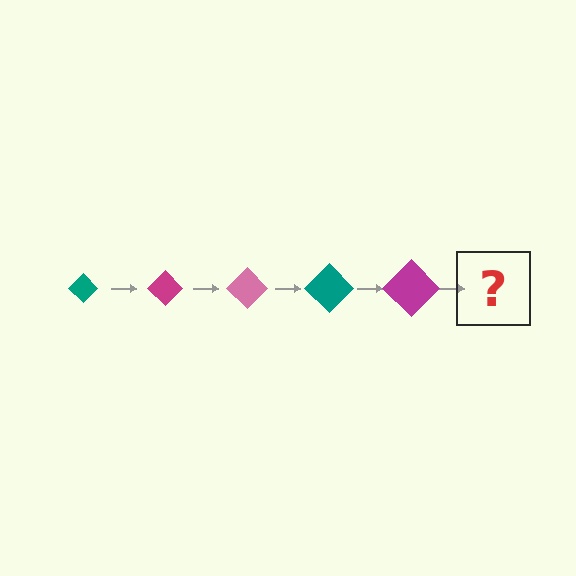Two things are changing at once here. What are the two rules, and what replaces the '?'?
The two rules are that the diamond grows larger each step and the color cycles through teal, magenta, and pink. The '?' should be a pink diamond, larger than the previous one.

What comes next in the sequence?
The next element should be a pink diamond, larger than the previous one.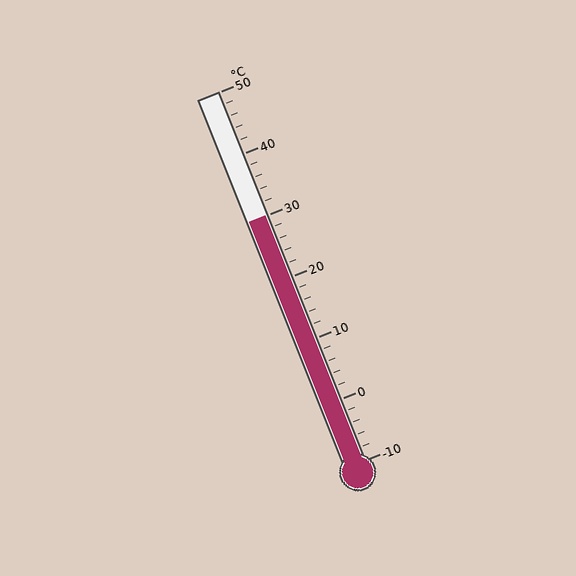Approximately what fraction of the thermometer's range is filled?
The thermometer is filled to approximately 65% of its range.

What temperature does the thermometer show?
The thermometer shows approximately 30°C.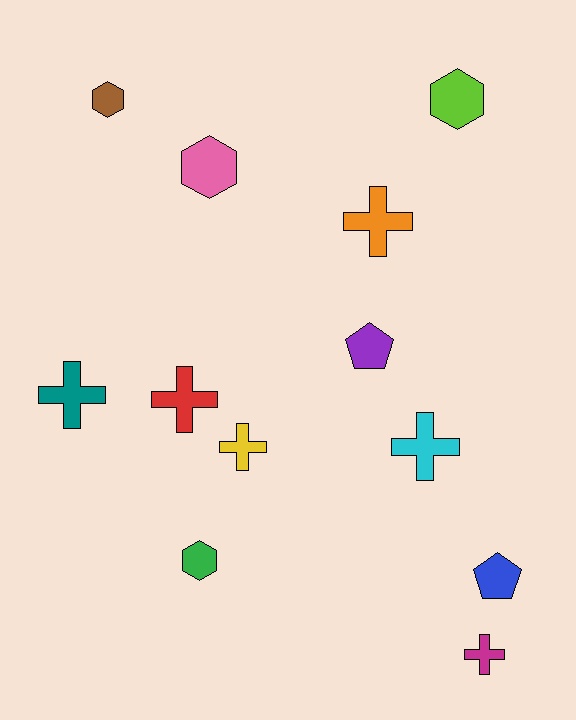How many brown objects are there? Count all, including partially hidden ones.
There is 1 brown object.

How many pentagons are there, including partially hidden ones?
There are 2 pentagons.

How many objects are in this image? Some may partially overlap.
There are 12 objects.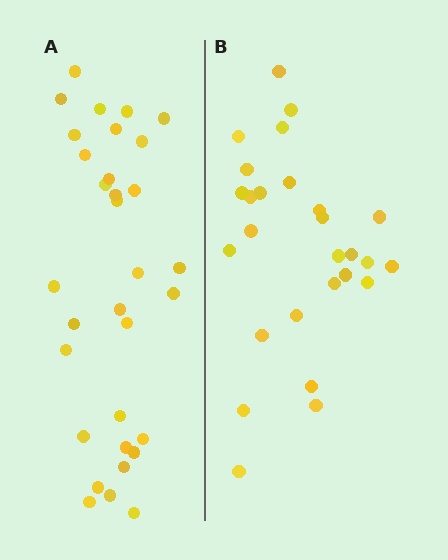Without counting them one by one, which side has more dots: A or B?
Region A (the left region) has more dots.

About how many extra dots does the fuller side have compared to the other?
Region A has about 5 more dots than region B.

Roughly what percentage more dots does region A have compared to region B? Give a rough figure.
About 20% more.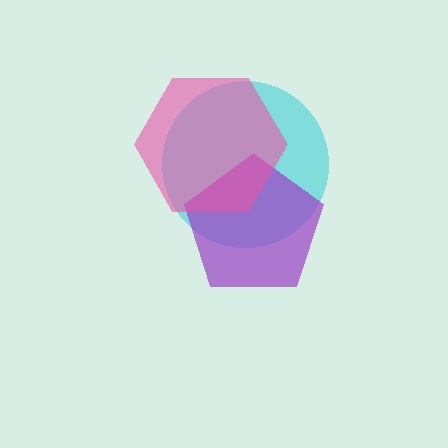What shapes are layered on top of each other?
The layered shapes are: a cyan circle, a purple pentagon, a pink hexagon.